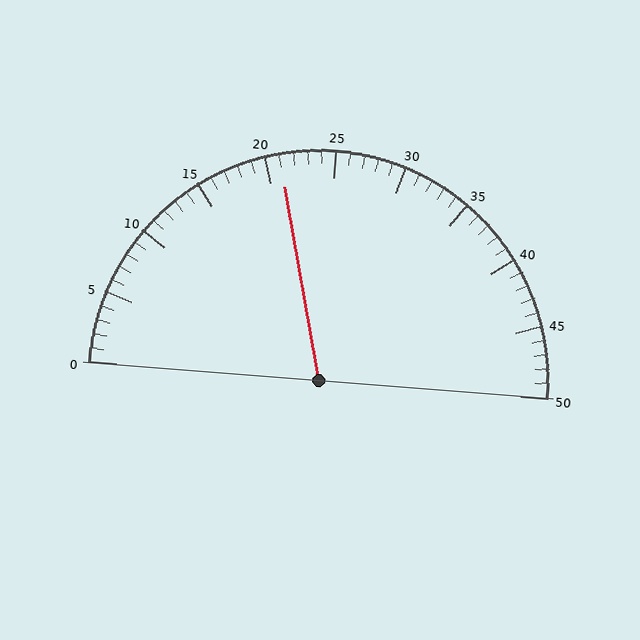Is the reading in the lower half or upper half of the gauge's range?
The reading is in the lower half of the range (0 to 50).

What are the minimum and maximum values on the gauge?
The gauge ranges from 0 to 50.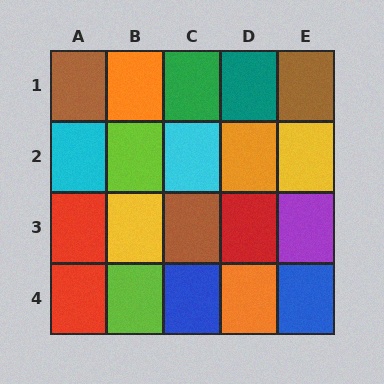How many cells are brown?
3 cells are brown.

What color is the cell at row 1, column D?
Teal.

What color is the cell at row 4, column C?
Blue.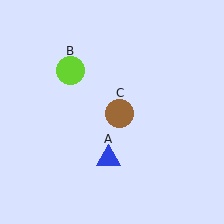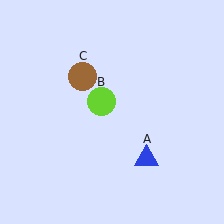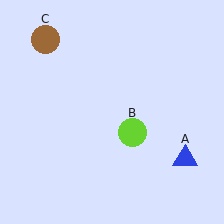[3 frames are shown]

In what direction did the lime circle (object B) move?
The lime circle (object B) moved down and to the right.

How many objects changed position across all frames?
3 objects changed position: blue triangle (object A), lime circle (object B), brown circle (object C).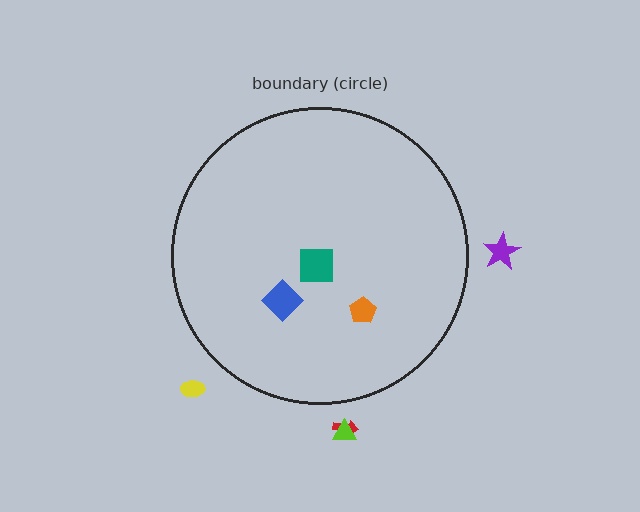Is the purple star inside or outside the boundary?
Outside.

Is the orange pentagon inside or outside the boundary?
Inside.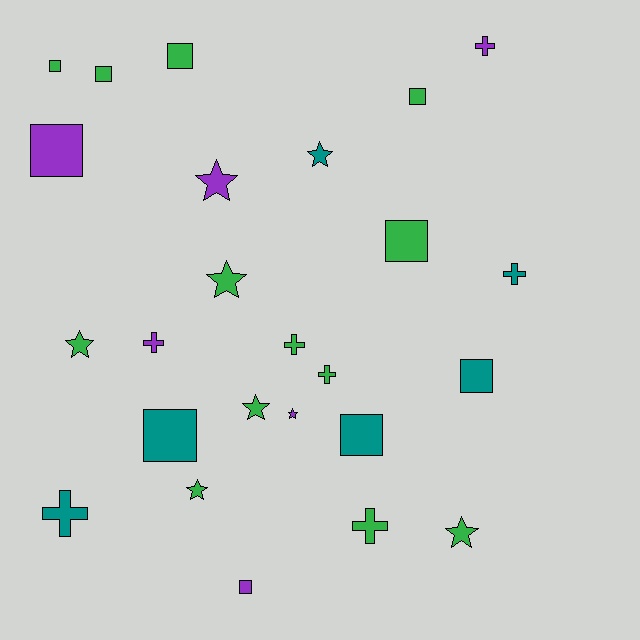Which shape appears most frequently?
Square, with 10 objects.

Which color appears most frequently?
Green, with 13 objects.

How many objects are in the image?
There are 25 objects.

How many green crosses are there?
There are 3 green crosses.